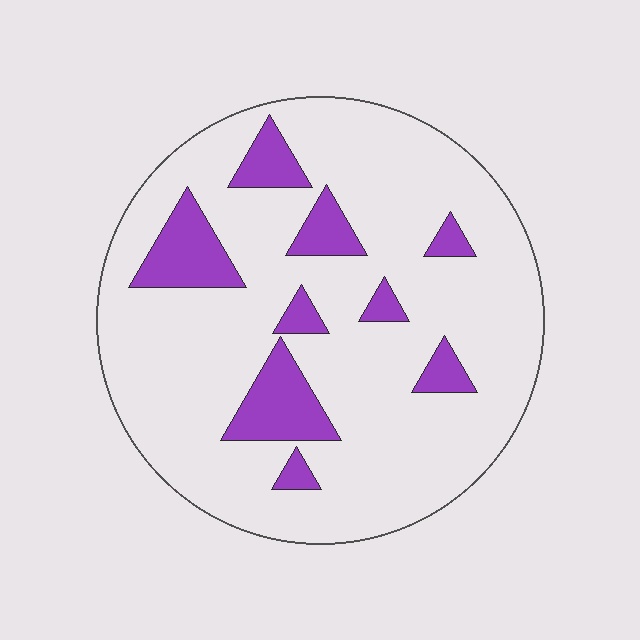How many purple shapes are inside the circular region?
9.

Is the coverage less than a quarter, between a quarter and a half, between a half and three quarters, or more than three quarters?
Less than a quarter.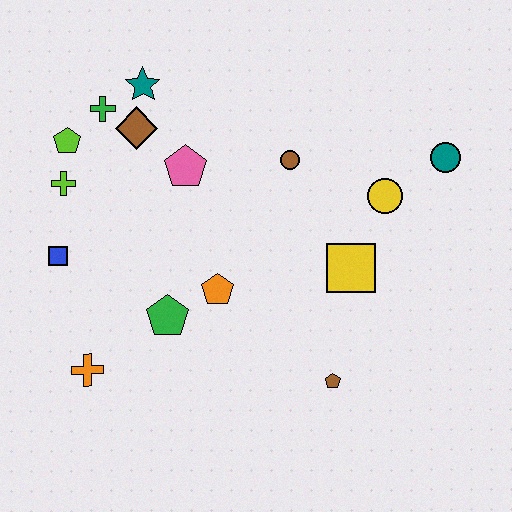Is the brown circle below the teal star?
Yes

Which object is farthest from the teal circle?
The orange cross is farthest from the teal circle.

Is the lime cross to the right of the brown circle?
No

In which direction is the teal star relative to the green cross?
The teal star is to the right of the green cross.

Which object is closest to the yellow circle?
The teal circle is closest to the yellow circle.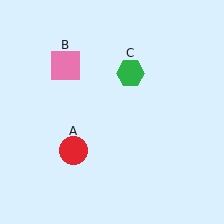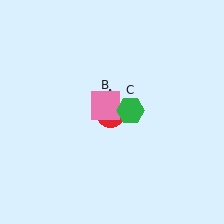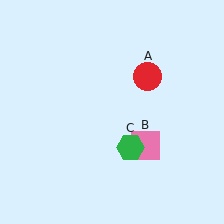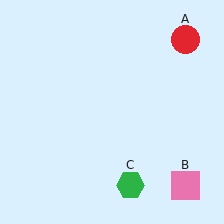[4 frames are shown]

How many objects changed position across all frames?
3 objects changed position: red circle (object A), pink square (object B), green hexagon (object C).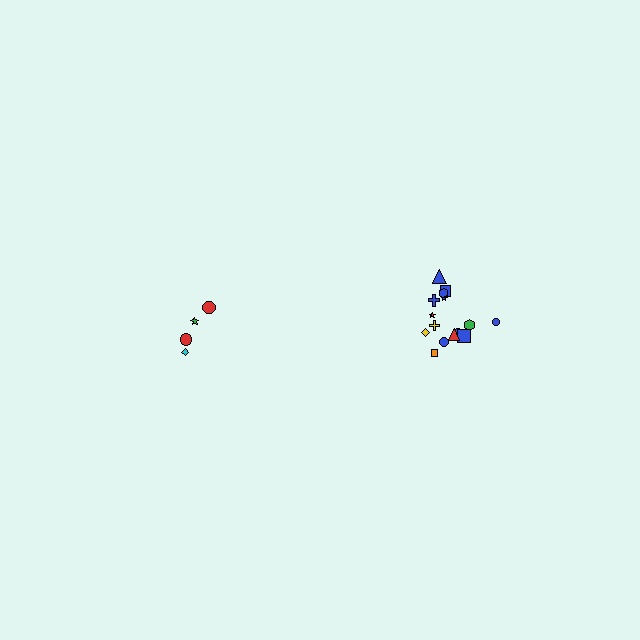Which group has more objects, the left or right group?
The right group.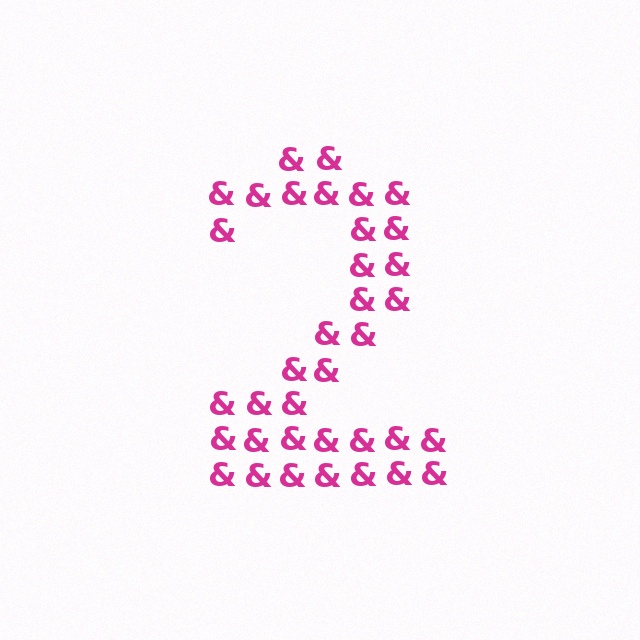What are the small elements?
The small elements are ampersands.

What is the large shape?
The large shape is the digit 2.